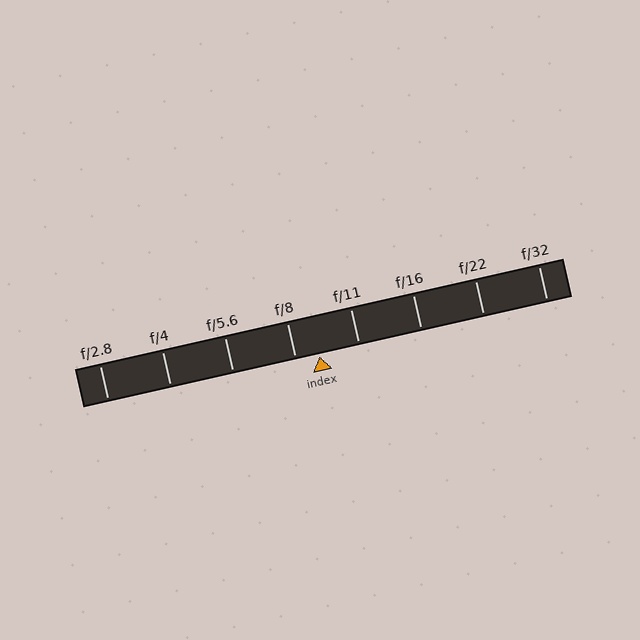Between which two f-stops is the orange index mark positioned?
The index mark is between f/8 and f/11.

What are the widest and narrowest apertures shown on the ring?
The widest aperture shown is f/2.8 and the narrowest is f/32.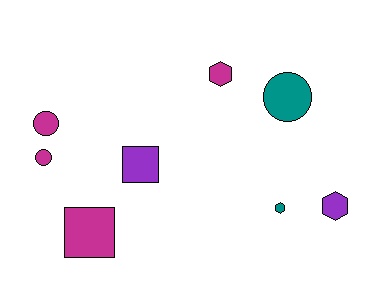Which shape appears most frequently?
Circle, with 3 objects.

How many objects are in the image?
There are 8 objects.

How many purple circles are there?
There are no purple circles.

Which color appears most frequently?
Magenta, with 4 objects.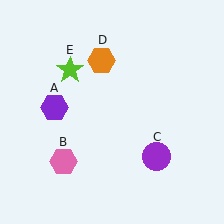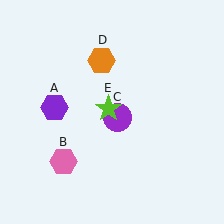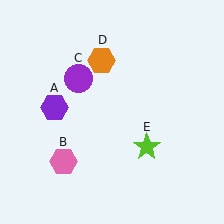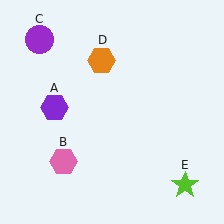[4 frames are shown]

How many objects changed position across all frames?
2 objects changed position: purple circle (object C), lime star (object E).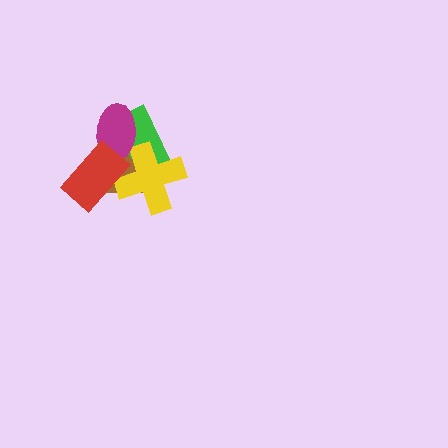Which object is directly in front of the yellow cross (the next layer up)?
The magenta ellipse is directly in front of the yellow cross.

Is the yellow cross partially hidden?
Yes, it is partially covered by another shape.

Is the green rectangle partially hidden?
Yes, it is partially covered by another shape.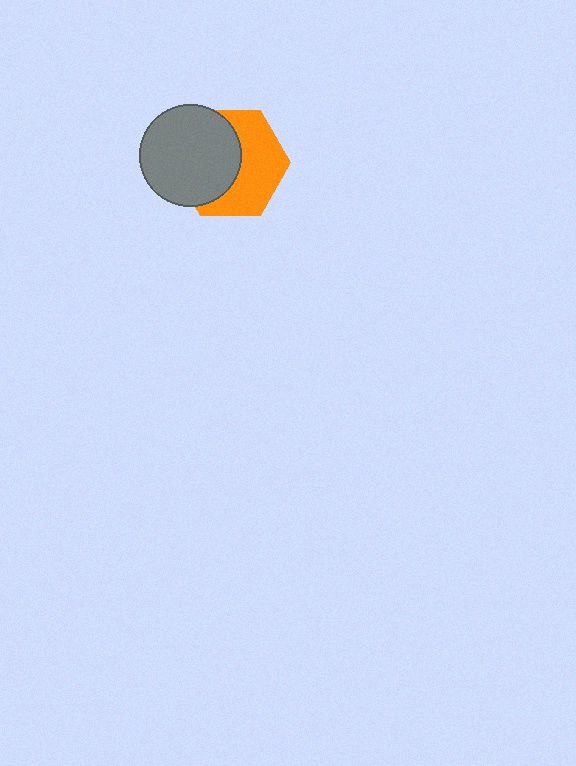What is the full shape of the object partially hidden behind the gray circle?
The partially hidden object is an orange hexagon.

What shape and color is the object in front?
The object in front is a gray circle.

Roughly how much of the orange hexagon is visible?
About half of it is visible (roughly 51%).